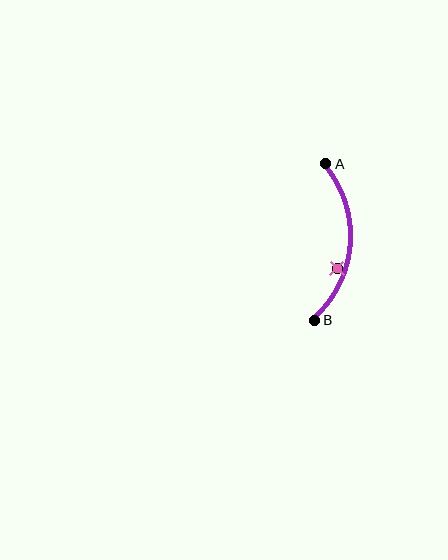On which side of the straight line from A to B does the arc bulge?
The arc bulges to the right of the straight line connecting A and B.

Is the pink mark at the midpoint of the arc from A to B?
No — the pink mark does not lie on the arc at all. It sits slightly inside the curve.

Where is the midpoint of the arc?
The arc midpoint is the point on the curve farthest from the straight line joining A and B. It sits to the right of that line.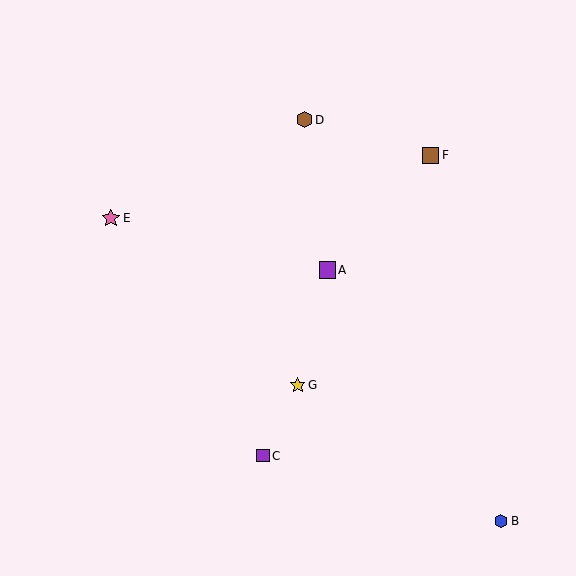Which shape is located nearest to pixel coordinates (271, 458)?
The purple square (labeled C) at (263, 456) is nearest to that location.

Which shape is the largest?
The pink star (labeled E) is the largest.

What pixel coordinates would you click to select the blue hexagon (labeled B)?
Click at (501, 521) to select the blue hexagon B.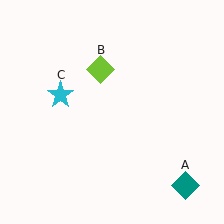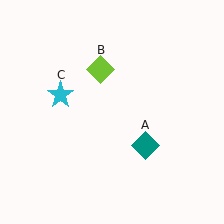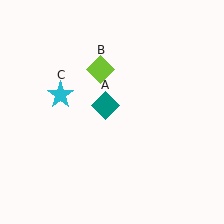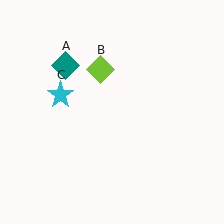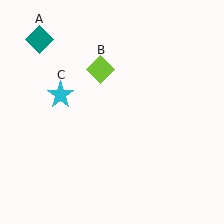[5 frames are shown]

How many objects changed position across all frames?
1 object changed position: teal diamond (object A).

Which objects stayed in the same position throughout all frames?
Lime diamond (object B) and cyan star (object C) remained stationary.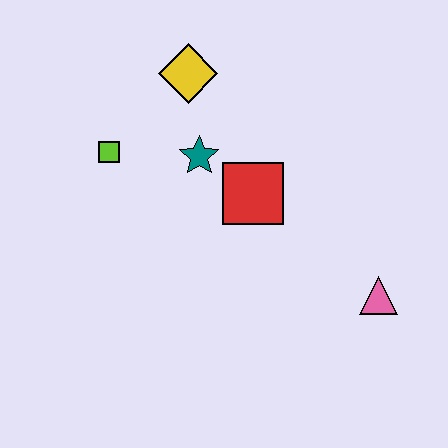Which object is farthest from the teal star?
The pink triangle is farthest from the teal star.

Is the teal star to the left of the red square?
Yes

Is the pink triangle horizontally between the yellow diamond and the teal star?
No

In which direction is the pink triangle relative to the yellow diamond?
The pink triangle is below the yellow diamond.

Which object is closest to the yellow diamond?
The teal star is closest to the yellow diamond.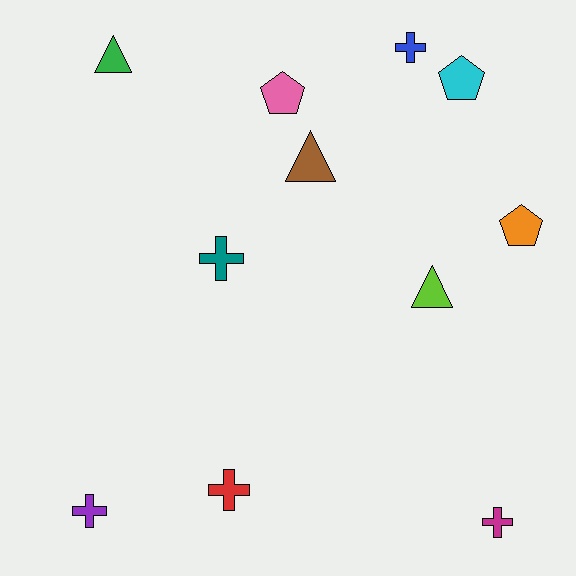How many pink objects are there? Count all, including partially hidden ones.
There is 1 pink object.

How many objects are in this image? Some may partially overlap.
There are 11 objects.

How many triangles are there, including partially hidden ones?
There are 3 triangles.